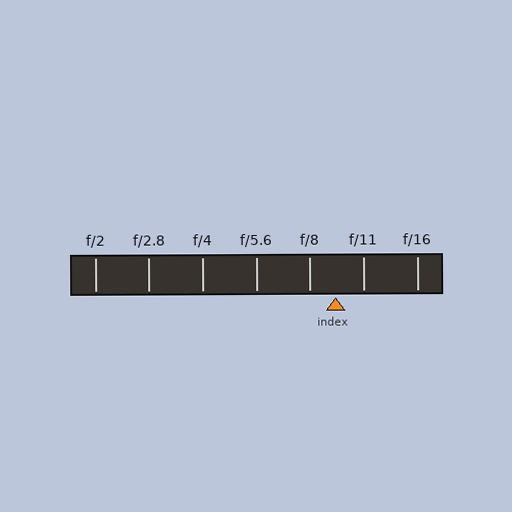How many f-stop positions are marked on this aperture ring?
There are 7 f-stop positions marked.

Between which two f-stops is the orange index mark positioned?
The index mark is between f/8 and f/11.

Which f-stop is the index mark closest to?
The index mark is closest to f/8.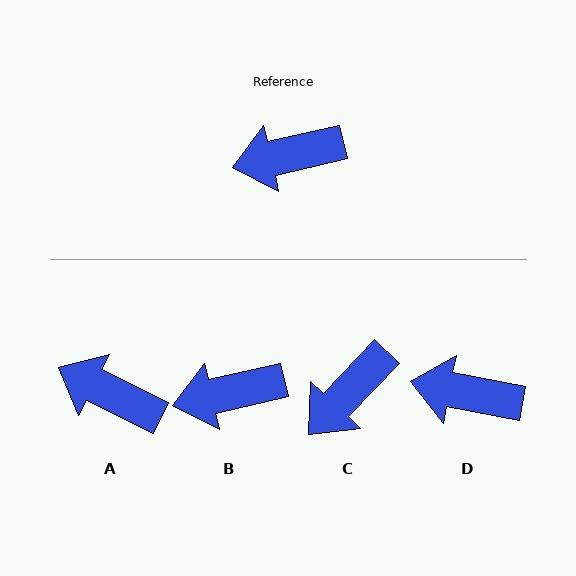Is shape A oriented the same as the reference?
No, it is off by about 39 degrees.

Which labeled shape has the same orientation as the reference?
B.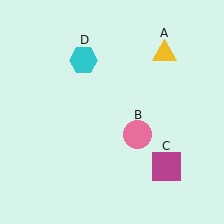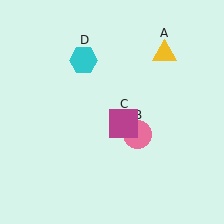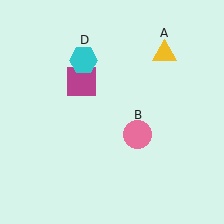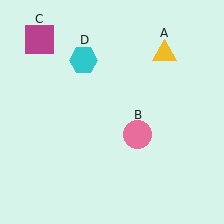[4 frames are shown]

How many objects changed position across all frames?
1 object changed position: magenta square (object C).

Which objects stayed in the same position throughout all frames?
Yellow triangle (object A) and pink circle (object B) and cyan hexagon (object D) remained stationary.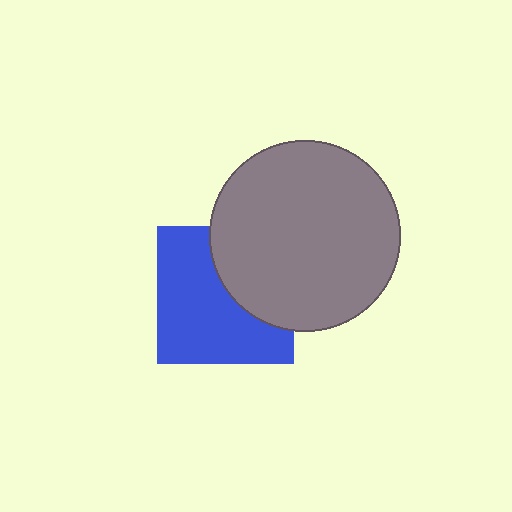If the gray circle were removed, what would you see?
You would see the complete blue square.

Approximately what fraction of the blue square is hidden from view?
Roughly 37% of the blue square is hidden behind the gray circle.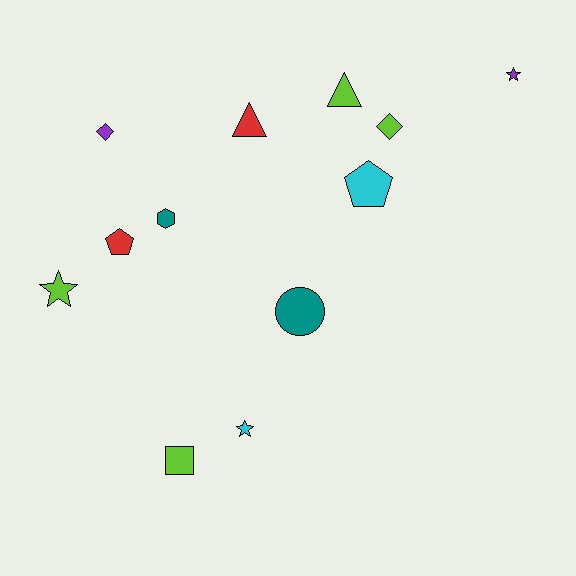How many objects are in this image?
There are 12 objects.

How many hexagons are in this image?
There is 1 hexagon.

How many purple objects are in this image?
There are 2 purple objects.